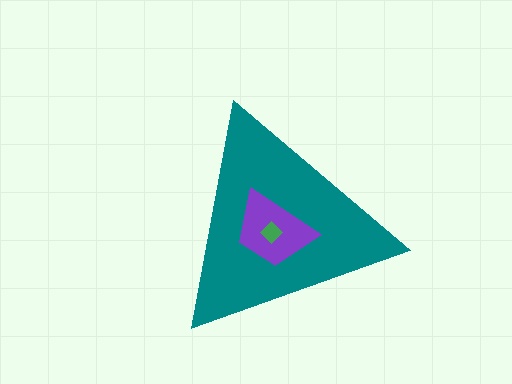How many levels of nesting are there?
3.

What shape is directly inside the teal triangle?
The purple trapezoid.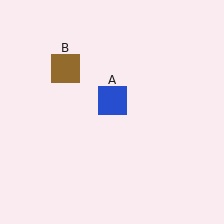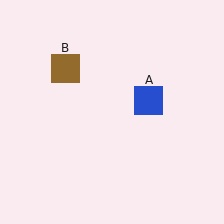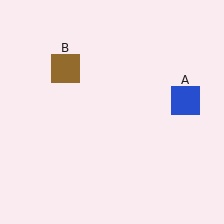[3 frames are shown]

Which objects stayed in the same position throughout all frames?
Brown square (object B) remained stationary.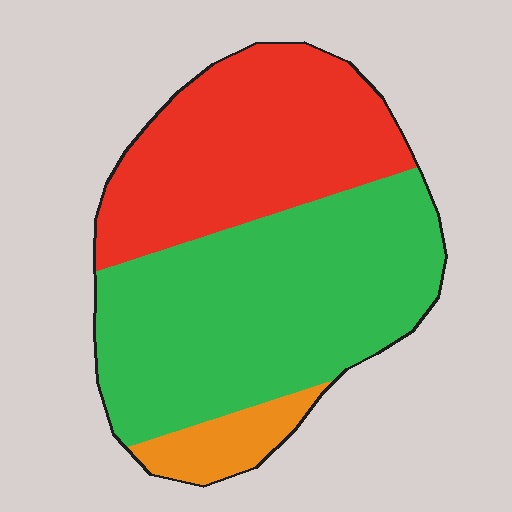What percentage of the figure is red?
Red takes up between a quarter and a half of the figure.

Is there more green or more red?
Green.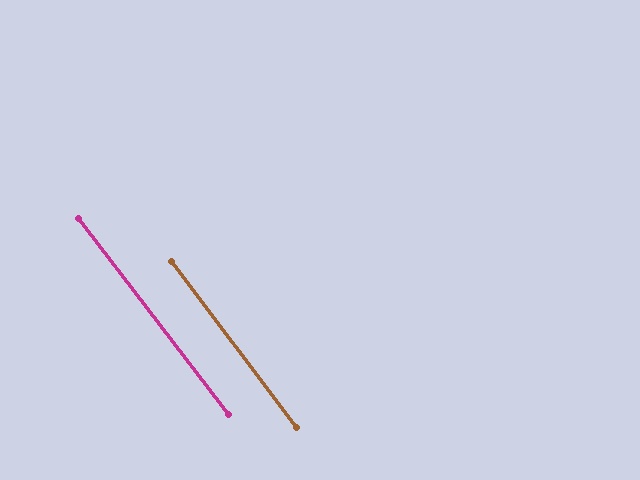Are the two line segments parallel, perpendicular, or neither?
Parallel — their directions differ by only 0.5°.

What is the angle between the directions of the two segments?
Approximately 0 degrees.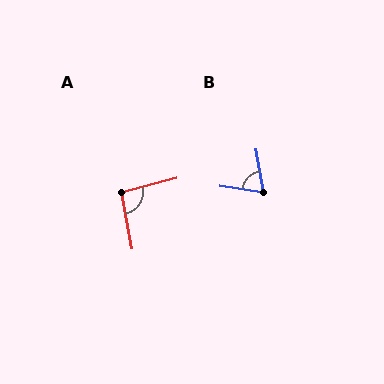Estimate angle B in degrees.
Approximately 72 degrees.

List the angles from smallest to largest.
B (72°), A (93°).